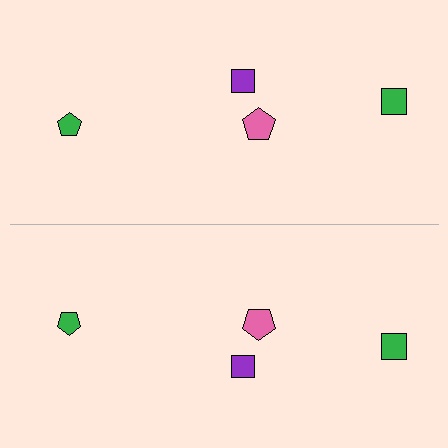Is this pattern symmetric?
Yes, this pattern has bilateral (reflection) symmetry.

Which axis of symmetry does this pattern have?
The pattern has a horizontal axis of symmetry running through the center of the image.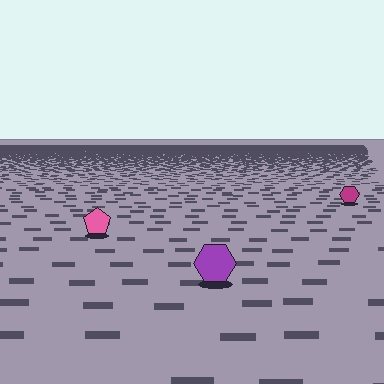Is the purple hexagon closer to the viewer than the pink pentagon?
Yes. The purple hexagon is closer — you can tell from the texture gradient: the ground texture is coarser near it.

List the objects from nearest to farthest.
From nearest to farthest: the purple hexagon, the pink pentagon, the magenta hexagon.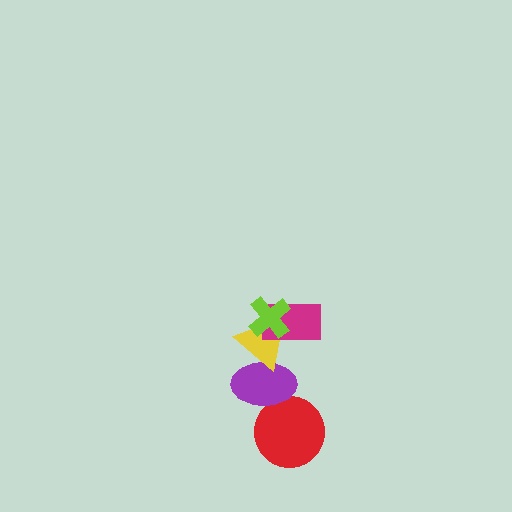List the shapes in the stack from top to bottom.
From top to bottom: the lime cross, the magenta rectangle, the yellow triangle, the purple ellipse, the red circle.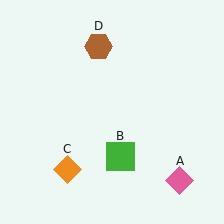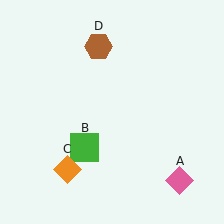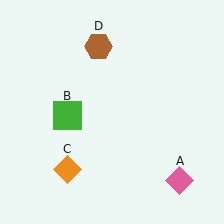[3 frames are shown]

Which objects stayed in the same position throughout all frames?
Pink diamond (object A) and orange diamond (object C) and brown hexagon (object D) remained stationary.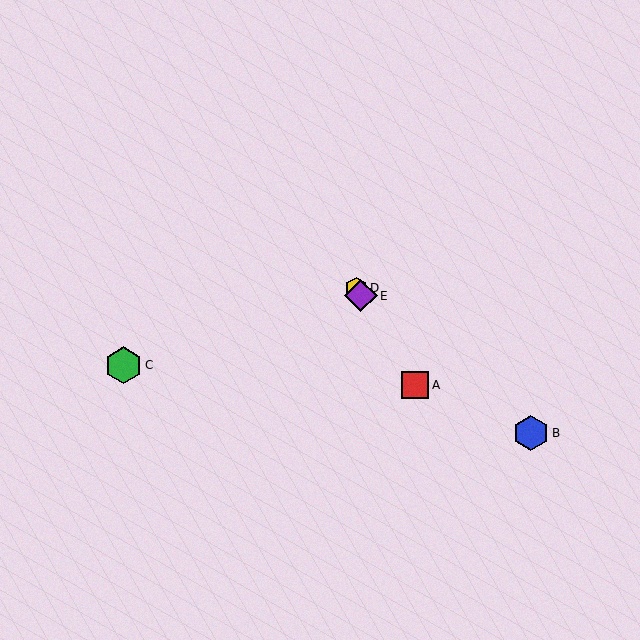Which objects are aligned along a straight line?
Objects A, D, E are aligned along a straight line.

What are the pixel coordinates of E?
Object E is at (361, 296).